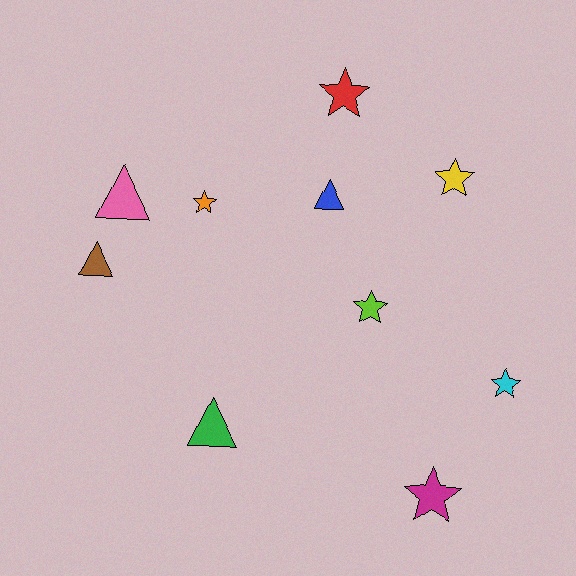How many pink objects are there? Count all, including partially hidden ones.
There is 1 pink object.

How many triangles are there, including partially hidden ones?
There are 4 triangles.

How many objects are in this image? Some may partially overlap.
There are 10 objects.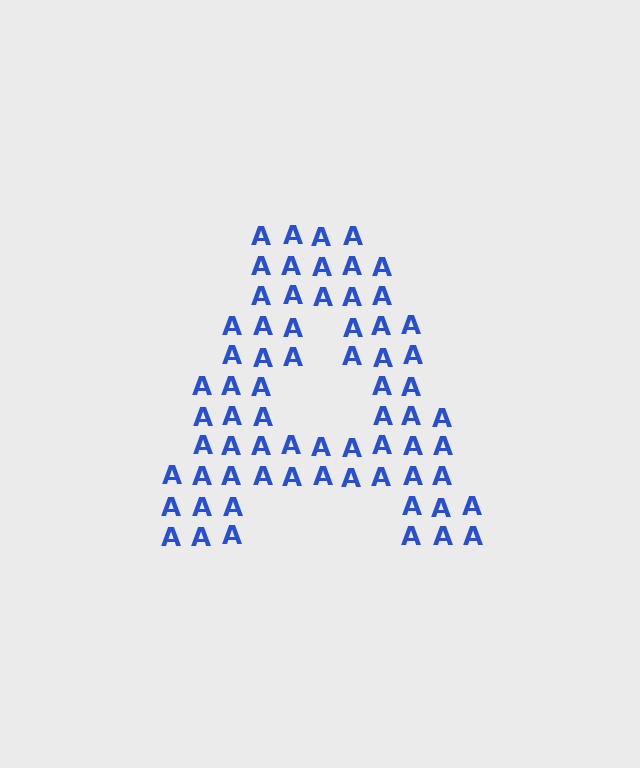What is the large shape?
The large shape is the letter A.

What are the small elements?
The small elements are letter A's.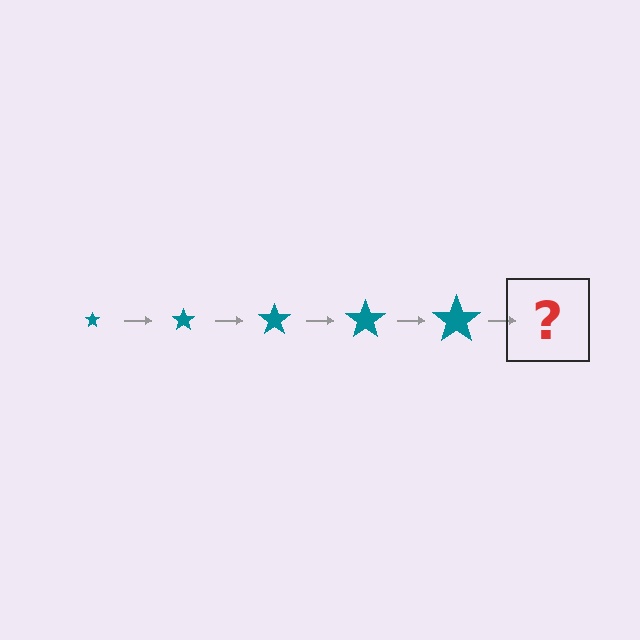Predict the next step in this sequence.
The next step is a teal star, larger than the previous one.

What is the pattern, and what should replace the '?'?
The pattern is that the star gets progressively larger each step. The '?' should be a teal star, larger than the previous one.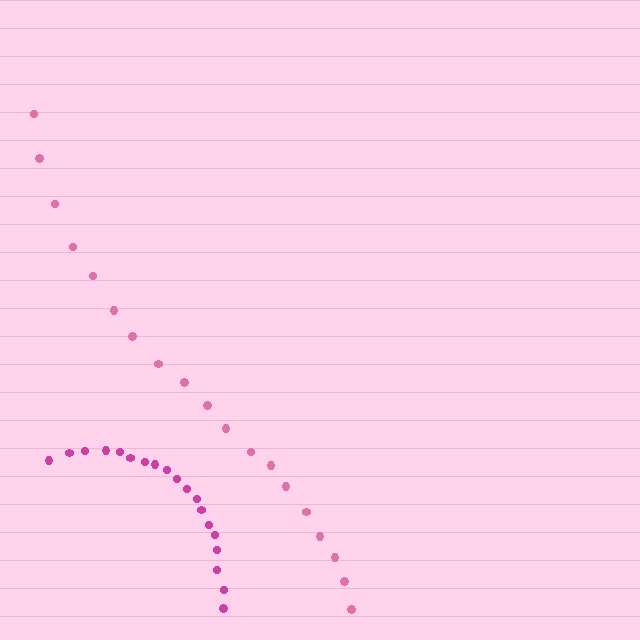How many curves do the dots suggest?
There are 2 distinct paths.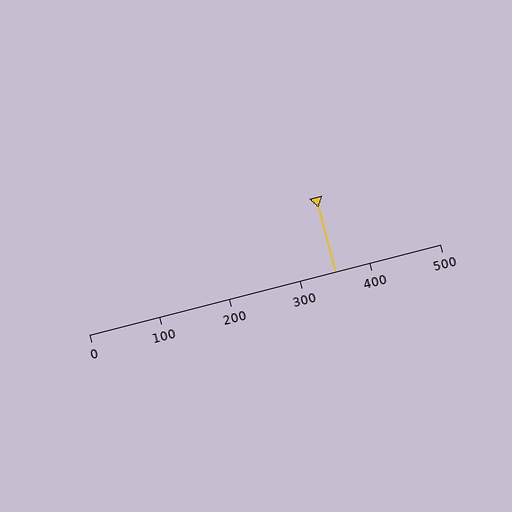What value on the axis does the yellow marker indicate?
The marker indicates approximately 350.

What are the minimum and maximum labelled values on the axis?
The axis runs from 0 to 500.